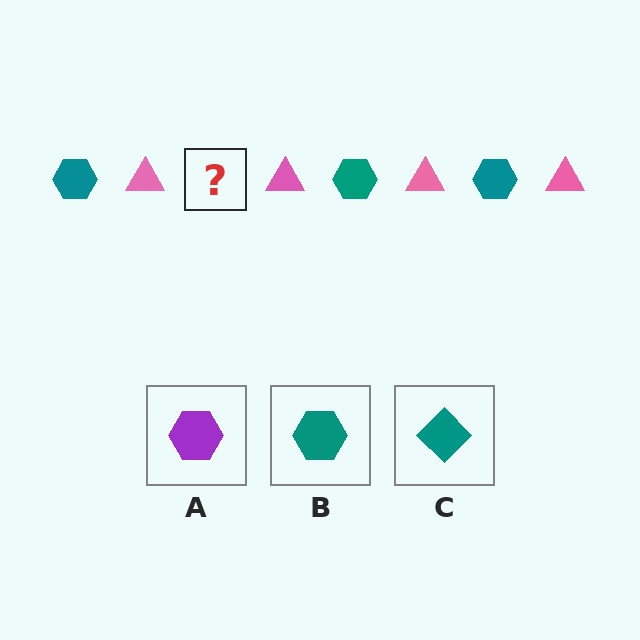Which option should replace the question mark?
Option B.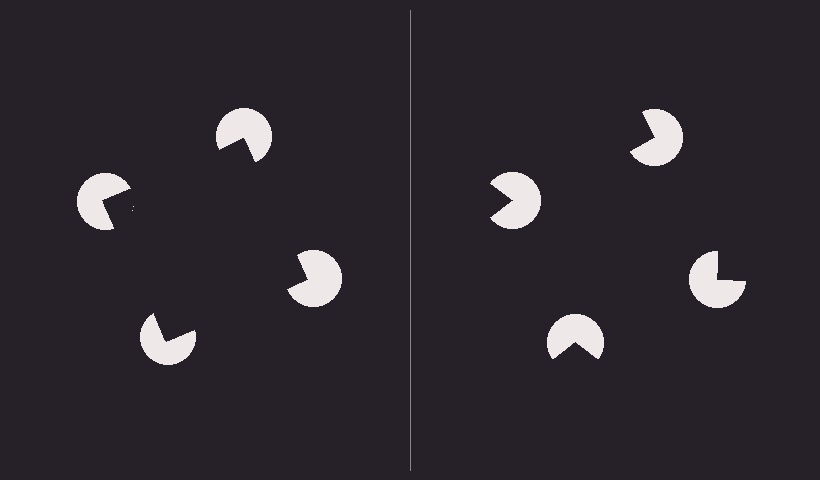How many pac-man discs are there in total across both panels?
8 — 4 on each side.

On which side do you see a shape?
An illusory square appears on the left side. On the right side the wedge cuts are rotated, so no coherent shape forms.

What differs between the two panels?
The pac-man discs are positioned identically on both sides; only the wedge orientations differ. On the left they align to a square; on the right they are misaligned.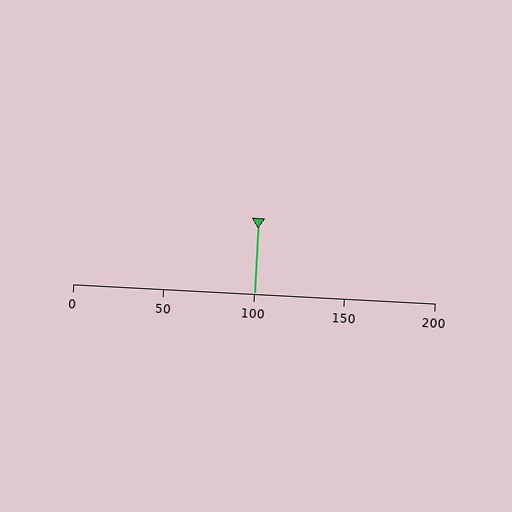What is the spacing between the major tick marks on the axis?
The major ticks are spaced 50 apart.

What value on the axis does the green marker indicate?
The marker indicates approximately 100.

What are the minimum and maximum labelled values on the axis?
The axis runs from 0 to 200.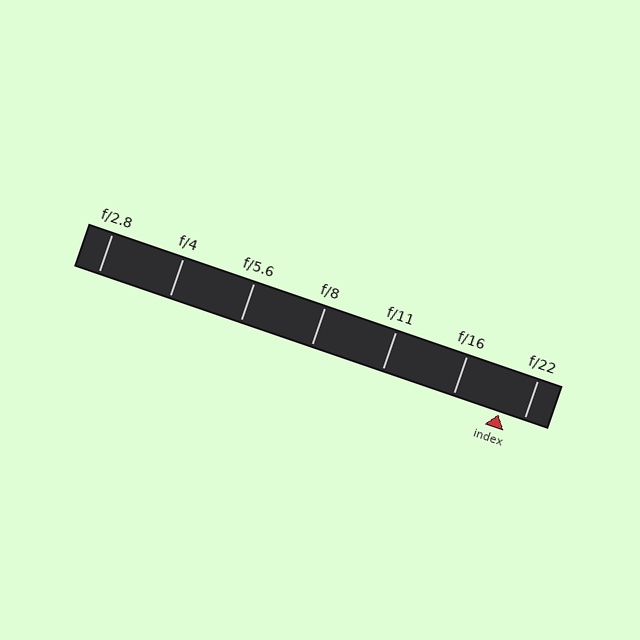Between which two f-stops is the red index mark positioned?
The index mark is between f/16 and f/22.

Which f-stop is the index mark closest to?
The index mark is closest to f/22.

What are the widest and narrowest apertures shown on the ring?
The widest aperture shown is f/2.8 and the narrowest is f/22.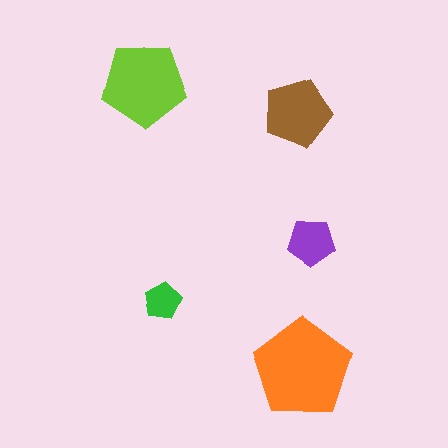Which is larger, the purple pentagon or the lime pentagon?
The lime one.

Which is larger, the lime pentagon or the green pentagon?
The lime one.